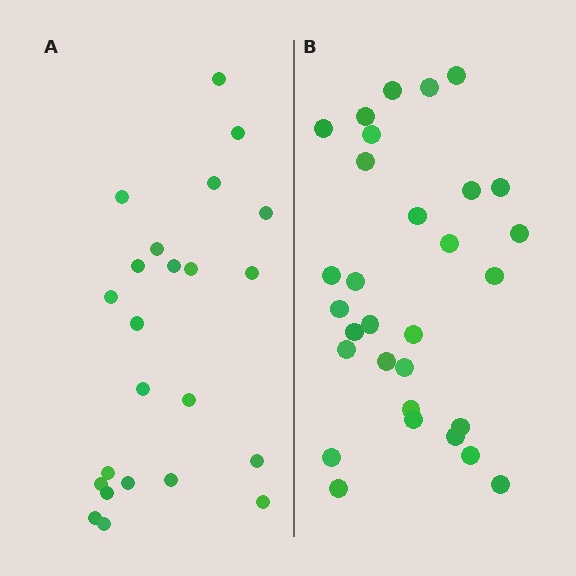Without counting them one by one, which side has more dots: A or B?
Region B (the right region) has more dots.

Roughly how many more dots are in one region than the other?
Region B has roughly 8 or so more dots than region A.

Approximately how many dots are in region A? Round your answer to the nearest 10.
About 20 dots. (The exact count is 23, which rounds to 20.)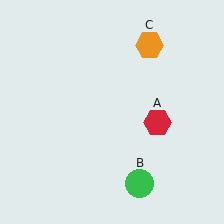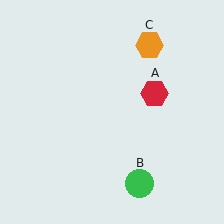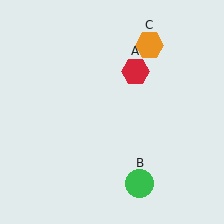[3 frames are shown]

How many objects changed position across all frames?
1 object changed position: red hexagon (object A).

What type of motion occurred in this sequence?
The red hexagon (object A) rotated counterclockwise around the center of the scene.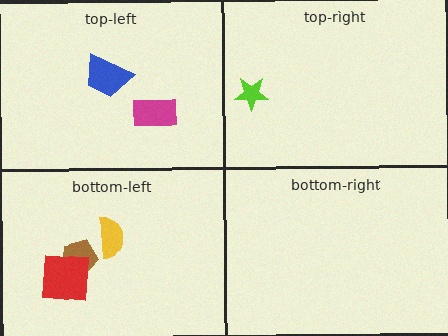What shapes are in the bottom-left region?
The brown pentagon, the red square, the yellow semicircle.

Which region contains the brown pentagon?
The bottom-left region.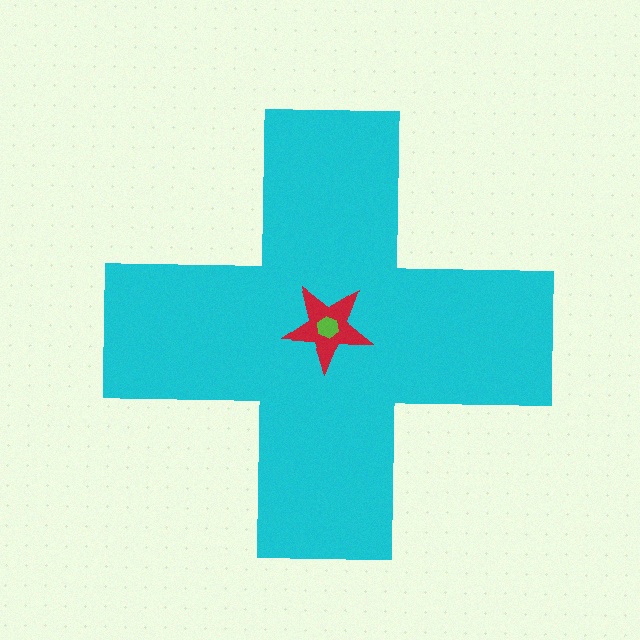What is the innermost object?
The lime hexagon.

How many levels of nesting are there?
3.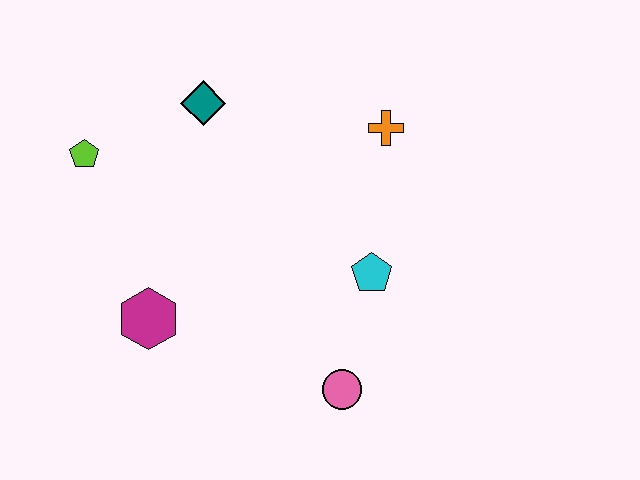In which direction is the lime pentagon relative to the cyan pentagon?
The lime pentagon is to the left of the cyan pentagon.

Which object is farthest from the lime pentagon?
The pink circle is farthest from the lime pentagon.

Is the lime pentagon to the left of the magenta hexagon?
Yes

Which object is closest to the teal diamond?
The lime pentagon is closest to the teal diamond.